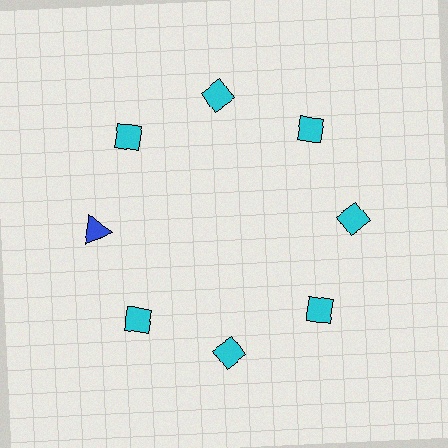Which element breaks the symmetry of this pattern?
The blue triangle at roughly the 9 o'clock position breaks the symmetry. All other shapes are cyan diamonds.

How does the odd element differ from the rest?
It differs in both color (blue instead of cyan) and shape (triangle instead of diamond).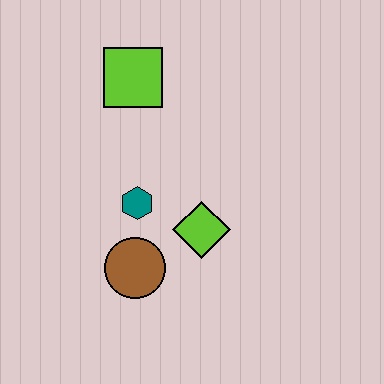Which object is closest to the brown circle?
The teal hexagon is closest to the brown circle.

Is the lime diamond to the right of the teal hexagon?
Yes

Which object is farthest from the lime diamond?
The lime square is farthest from the lime diamond.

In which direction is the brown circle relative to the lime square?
The brown circle is below the lime square.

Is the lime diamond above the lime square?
No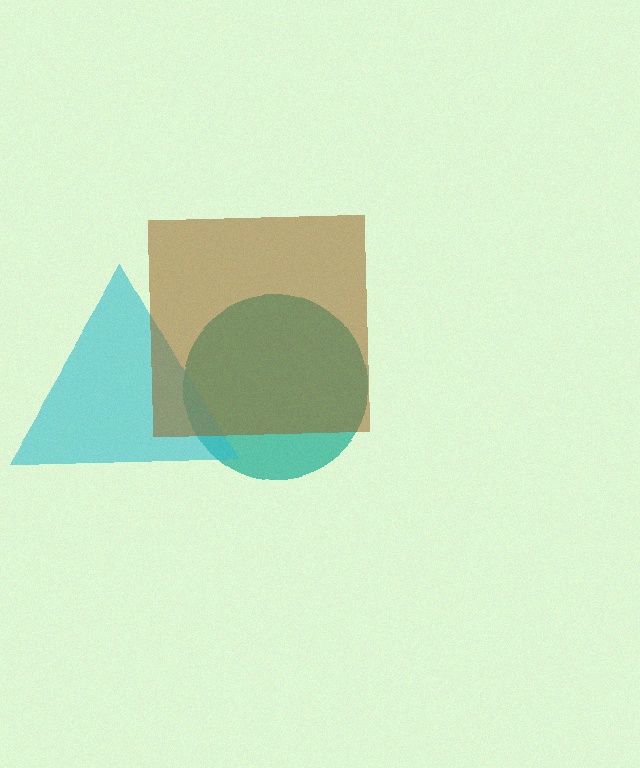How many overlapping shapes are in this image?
There are 3 overlapping shapes in the image.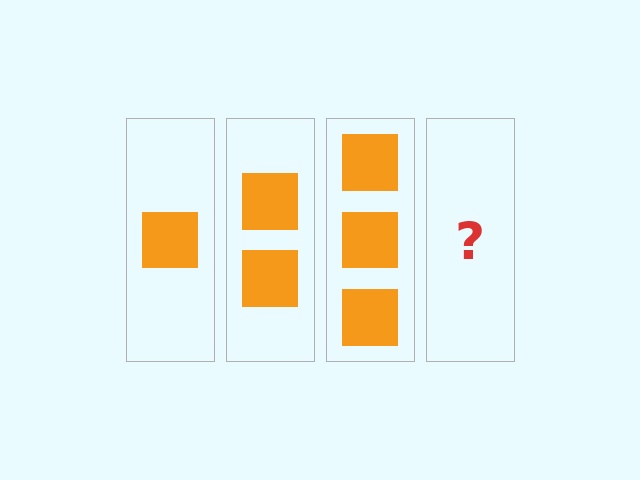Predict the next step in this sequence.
The next step is 4 squares.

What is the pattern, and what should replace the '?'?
The pattern is that each step adds one more square. The '?' should be 4 squares.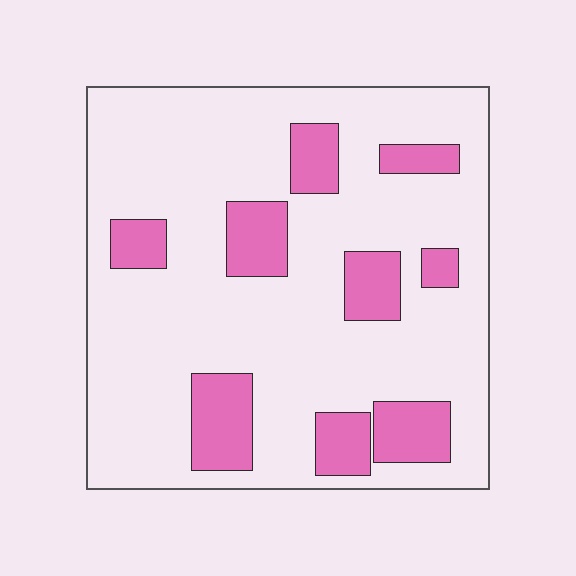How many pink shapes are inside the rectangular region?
9.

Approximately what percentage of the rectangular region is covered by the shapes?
Approximately 20%.